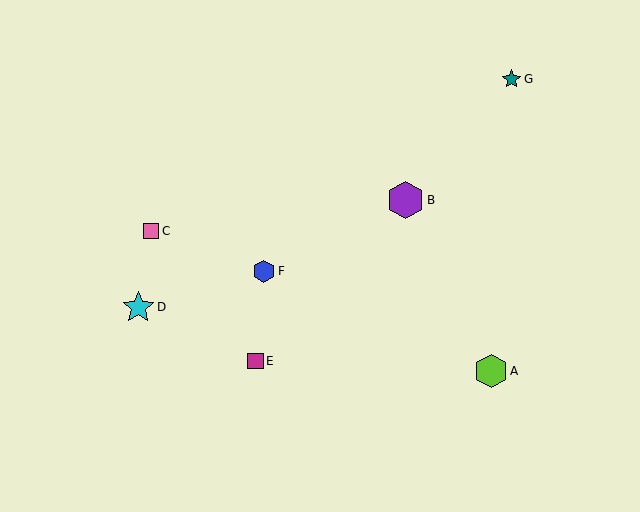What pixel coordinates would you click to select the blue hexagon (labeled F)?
Click at (264, 271) to select the blue hexagon F.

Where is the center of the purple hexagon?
The center of the purple hexagon is at (405, 200).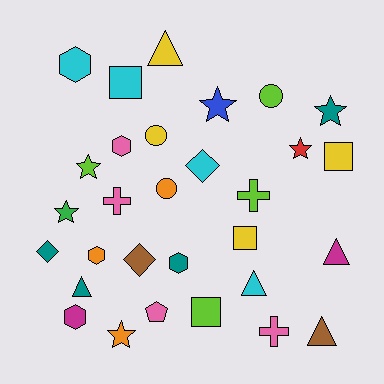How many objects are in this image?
There are 30 objects.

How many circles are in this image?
There are 3 circles.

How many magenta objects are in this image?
There are 2 magenta objects.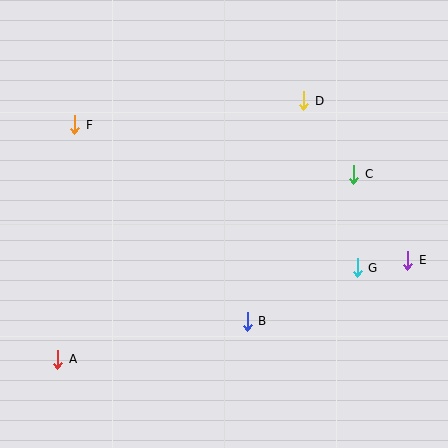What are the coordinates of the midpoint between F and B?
The midpoint between F and B is at (161, 223).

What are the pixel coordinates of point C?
Point C is at (354, 174).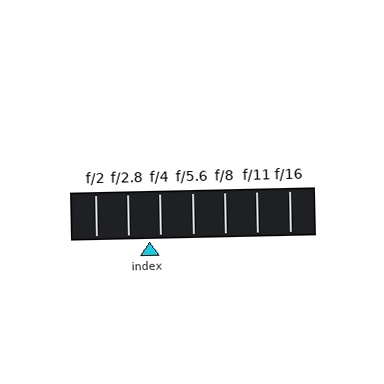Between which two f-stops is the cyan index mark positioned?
The index mark is between f/2.8 and f/4.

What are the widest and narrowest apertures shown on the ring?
The widest aperture shown is f/2 and the narrowest is f/16.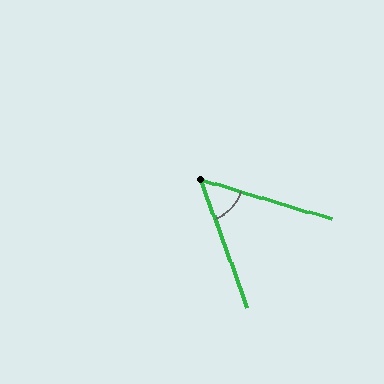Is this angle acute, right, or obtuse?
It is acute.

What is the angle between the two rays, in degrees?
Approximately 54 degrees.